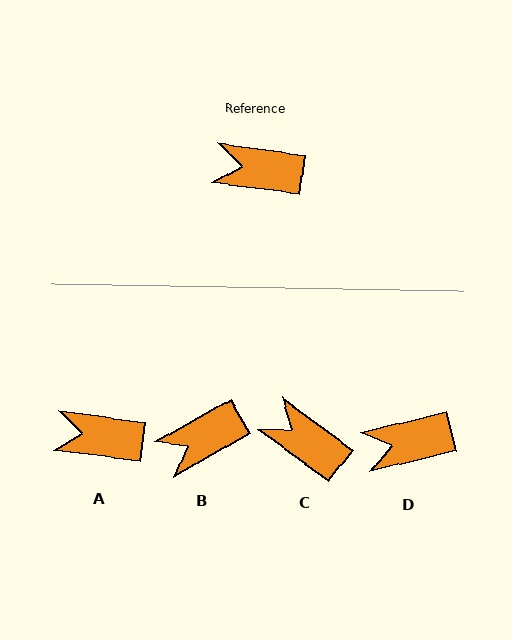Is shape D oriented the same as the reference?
No, it is off by about 21 degrees.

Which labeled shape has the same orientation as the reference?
A.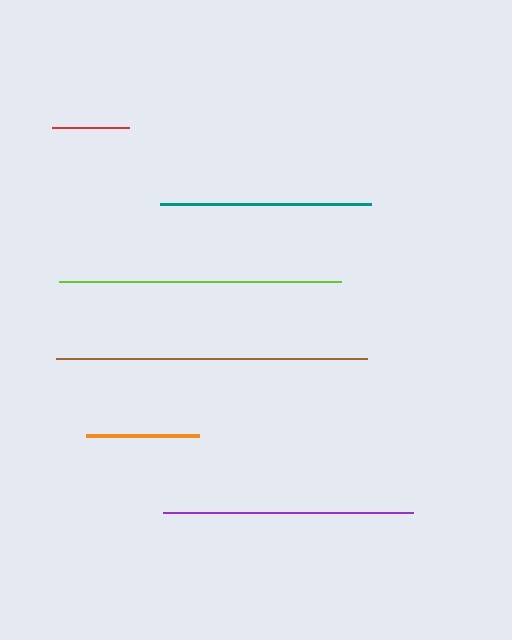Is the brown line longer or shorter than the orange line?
The brown line is longer than the orange line.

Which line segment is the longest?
The brown line is the longest at approximately 311 pixels.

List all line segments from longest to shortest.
From longest to shortest: brown, lime, purple, teal, orange, red.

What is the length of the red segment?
The red segment is approximately 77 pixels long.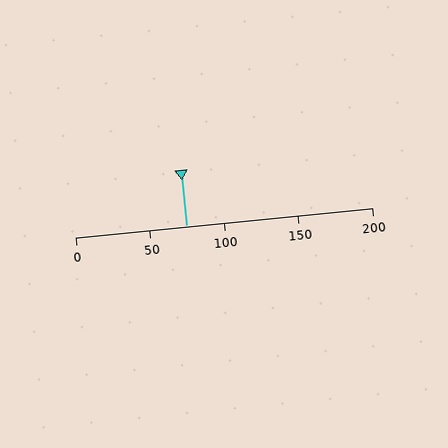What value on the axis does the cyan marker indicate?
The marker indicates approximately 75.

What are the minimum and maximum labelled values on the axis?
The axis runs from 0 to 200.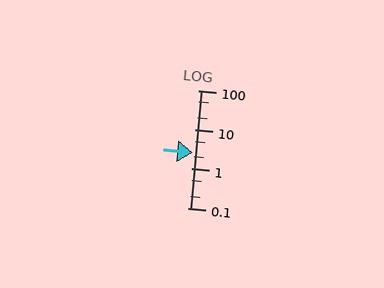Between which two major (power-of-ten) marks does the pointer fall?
The pointer is between 1 and 10.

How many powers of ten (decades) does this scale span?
The scale spans 3 decades, from 0.1 to 100.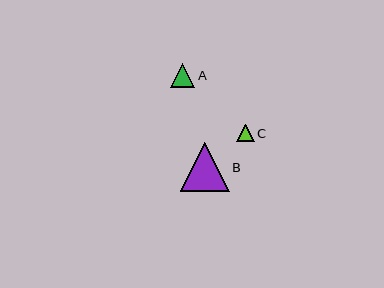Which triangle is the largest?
Triangle B is the largest with a size of approximately 49 pixels.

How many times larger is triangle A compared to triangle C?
Triangle A is approximately 1.4 times the size of triangle C.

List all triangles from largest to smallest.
From largest to smallest: B, A, C.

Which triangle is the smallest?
Triangle C is the smallest with a size of approximately 18 pixels.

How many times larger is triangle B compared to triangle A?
Triangle B is approximately 2.0 times the size of triangle A.